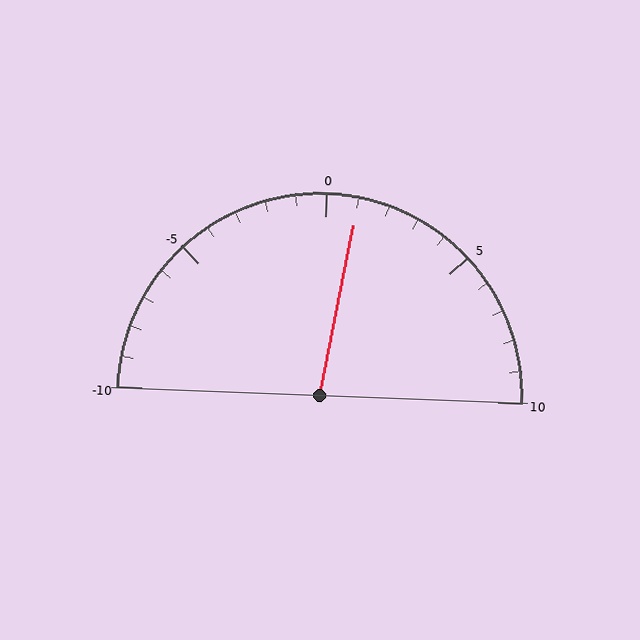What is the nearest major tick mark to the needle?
The nearest major tick mark is 0.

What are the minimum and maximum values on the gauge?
The gauge ranges from -10 to 10.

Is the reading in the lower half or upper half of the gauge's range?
The reading is in the upper half of the range (-10 to 10).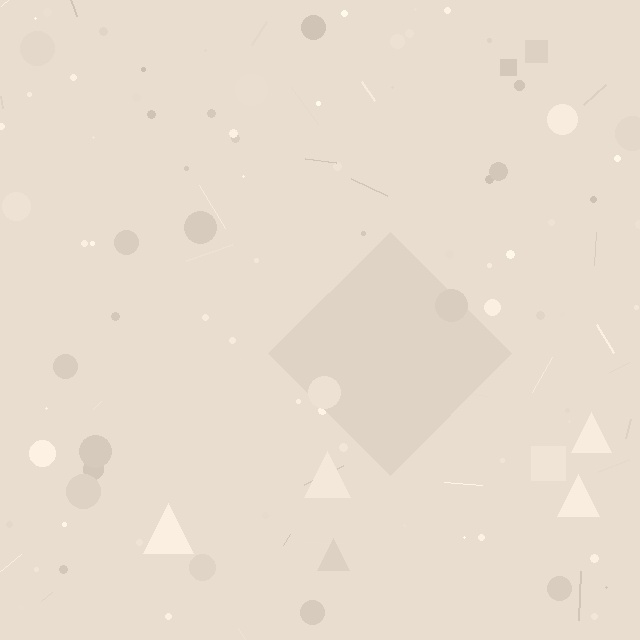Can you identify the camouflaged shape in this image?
The camouflaged shape is a diamond.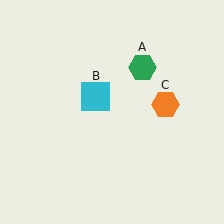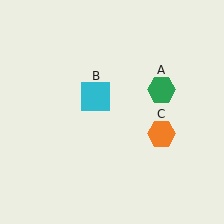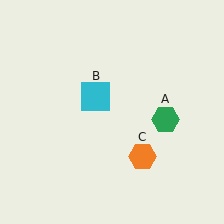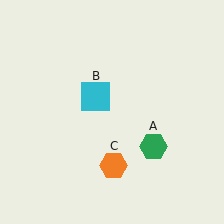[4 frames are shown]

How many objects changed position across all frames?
2 objects changed position: green hexagon (object A), orange hexagon (object C).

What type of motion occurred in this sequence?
The green hexagon (object A), orange hexagon (object C) rotated clockwise around the center of the scene.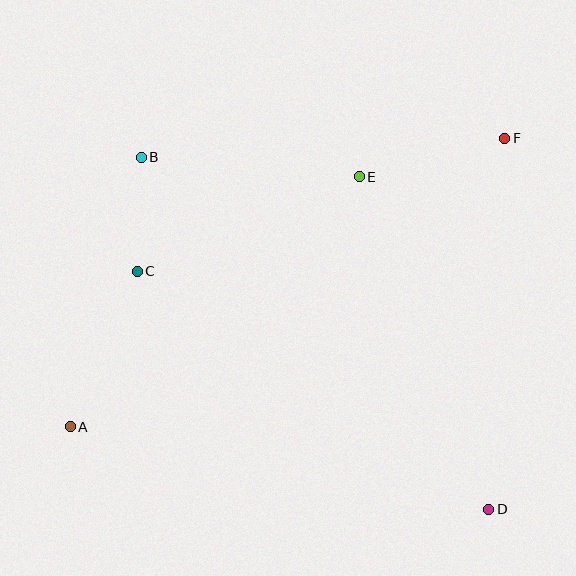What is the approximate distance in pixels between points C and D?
The distance between C and D is approximately 425 pixels.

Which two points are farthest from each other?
Points A and F are farthest from each other.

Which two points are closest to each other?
Points B and C are closest to each other.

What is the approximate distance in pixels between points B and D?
The distance between B and D is approximately 495 pixels.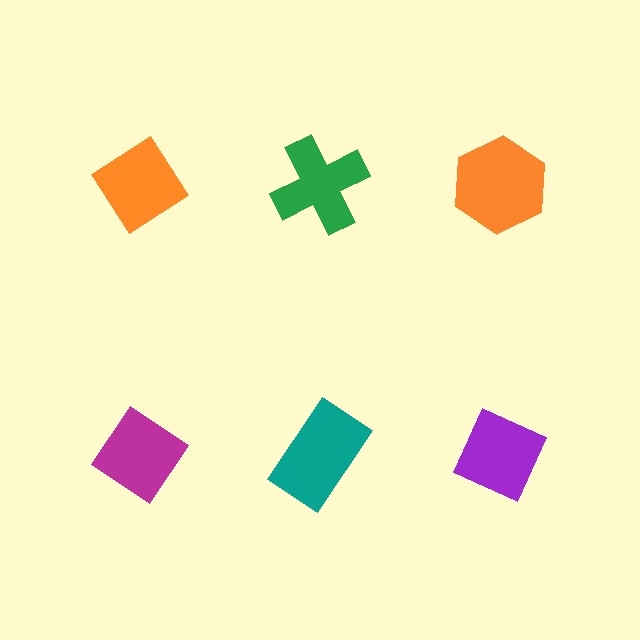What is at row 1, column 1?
An orange diamond.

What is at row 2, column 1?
A magenta diamond.